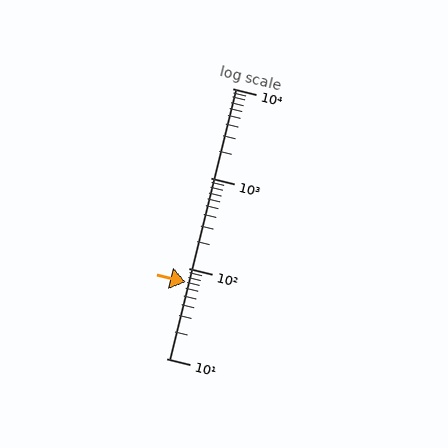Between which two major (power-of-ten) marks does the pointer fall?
The pointer is between 10 and 100.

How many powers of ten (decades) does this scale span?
The scale spans 3 decades, from 10 to 10000.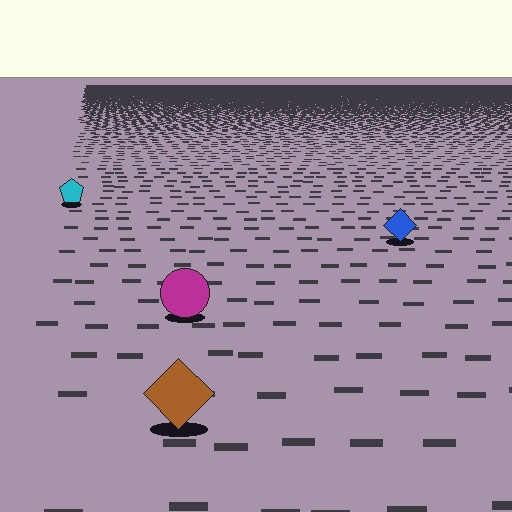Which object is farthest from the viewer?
The cyan pentagon is farthest from the viewer. It appears smaller and the ground texture around it is denser.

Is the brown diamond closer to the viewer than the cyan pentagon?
Yes. The brown diamond is closer — you can tell from the texture gradient: the ground texture is coarser near it.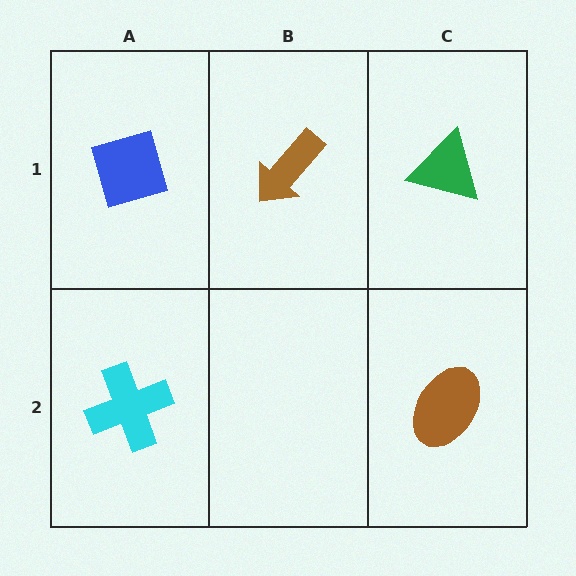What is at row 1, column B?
A brown arrow.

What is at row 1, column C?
A green triangle.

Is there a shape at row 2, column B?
No, that cell is empty.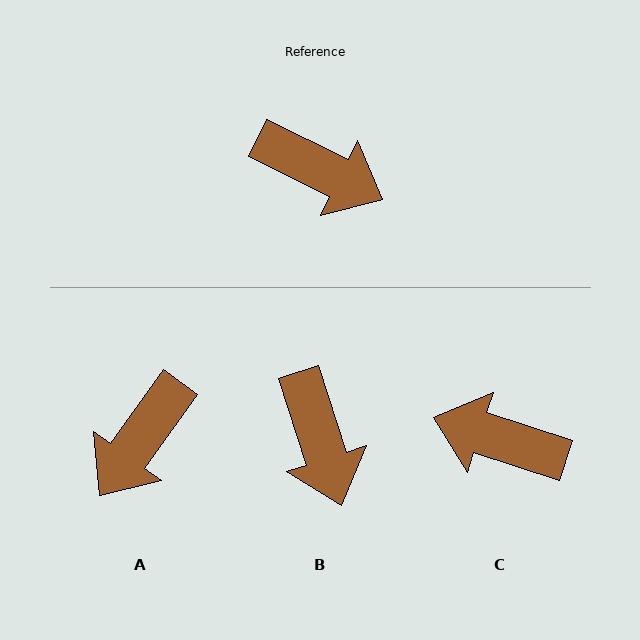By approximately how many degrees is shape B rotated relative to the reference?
Approximately 46 degrees clockwise.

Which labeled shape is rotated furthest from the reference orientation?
C, about 172 degrees away.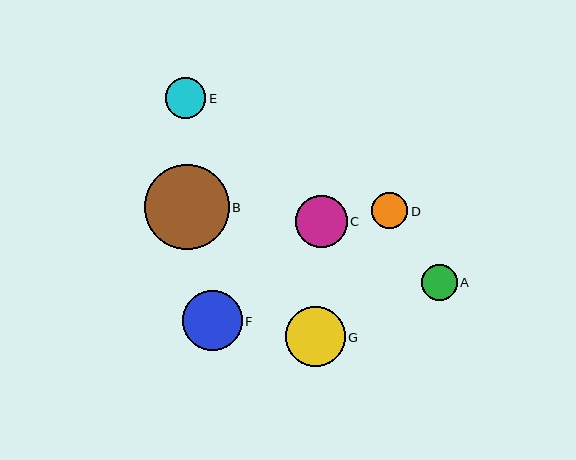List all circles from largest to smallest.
From largest to smallest: B, G, F, C, E, D, A.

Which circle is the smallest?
Circle A is the smallest with a size of approximately 36 pixels.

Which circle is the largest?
Circle B is the largest with a size of approximately 85 pixels.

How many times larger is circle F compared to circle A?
Circle F is approximately 1.7 times the size of circle A.